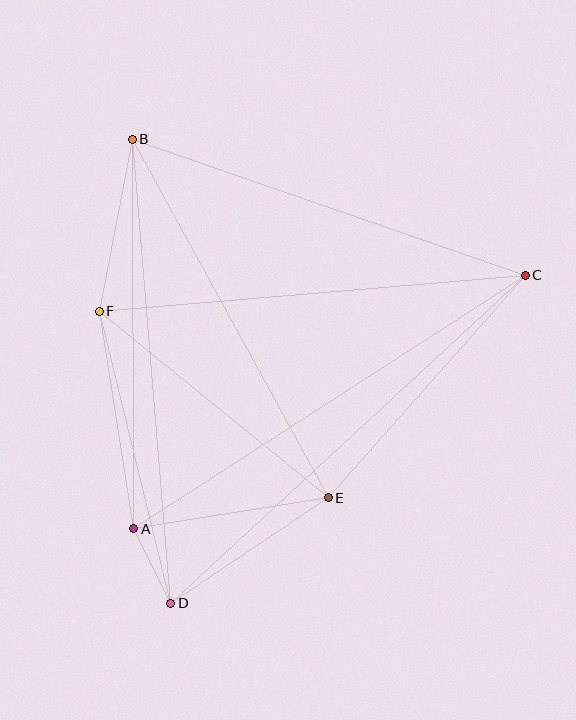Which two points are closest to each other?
Points A and D are closest to each other.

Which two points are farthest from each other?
Points C and D are farthest from each other.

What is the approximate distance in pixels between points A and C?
The distance between A and C is approximately 466 pixels.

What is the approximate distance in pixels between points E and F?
The distance between E and F is approximately 295 pixels.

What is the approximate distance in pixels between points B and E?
The distance between B and E is approximately 409 pixels.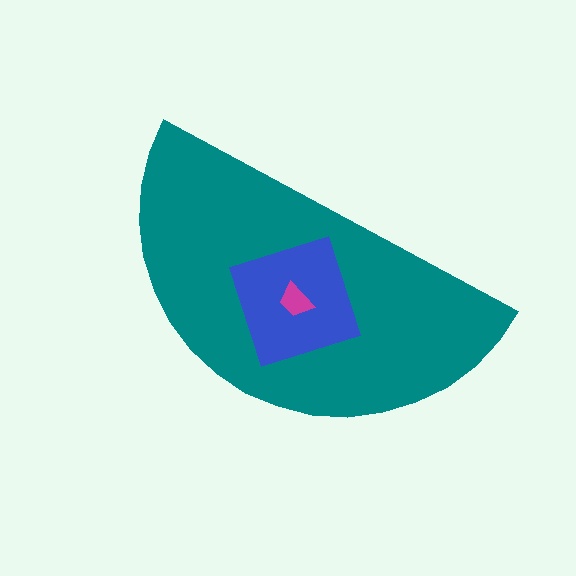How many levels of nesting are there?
3.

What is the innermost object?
The magenta trapezoid.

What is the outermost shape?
The teal semicircle.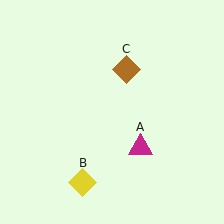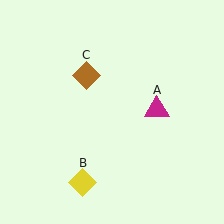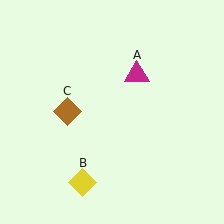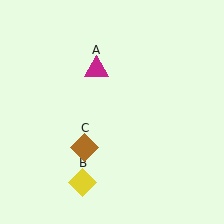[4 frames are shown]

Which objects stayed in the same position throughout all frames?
Yellow diamond (object B) remained stationary.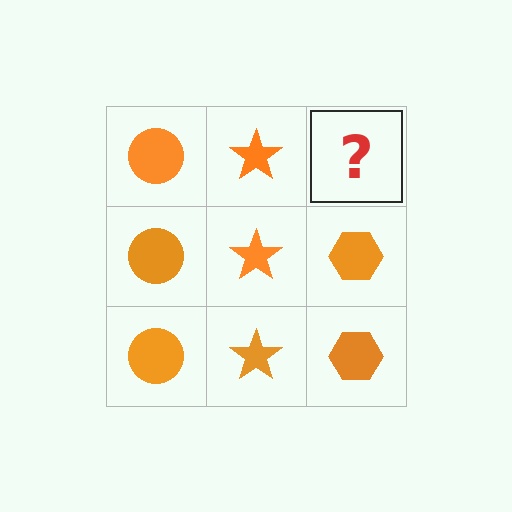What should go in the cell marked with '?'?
The missing cell should contain an orange hexagon.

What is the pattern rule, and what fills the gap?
The rule is that each column has a consistent shape. The gap should be filled with an orange hexagon.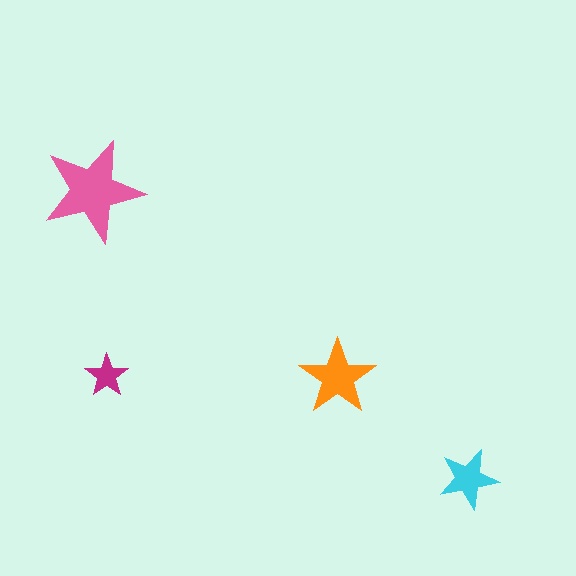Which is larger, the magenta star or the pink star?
The pink one.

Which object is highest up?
The pink star is topmost.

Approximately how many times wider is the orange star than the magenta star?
About 2 times wider.